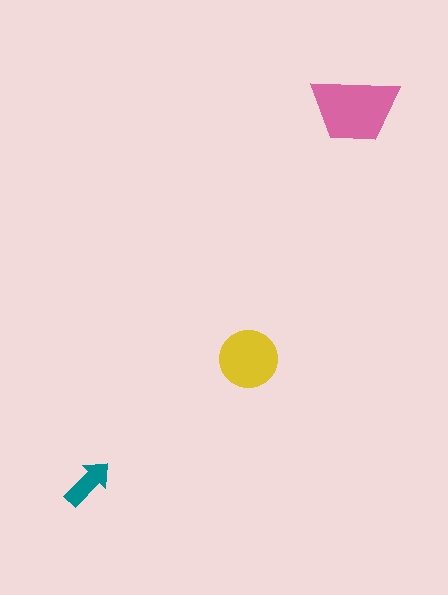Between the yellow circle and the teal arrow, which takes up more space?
The yellow circle.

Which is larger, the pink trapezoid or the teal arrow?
The pink trapezoid.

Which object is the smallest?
The teal arrow.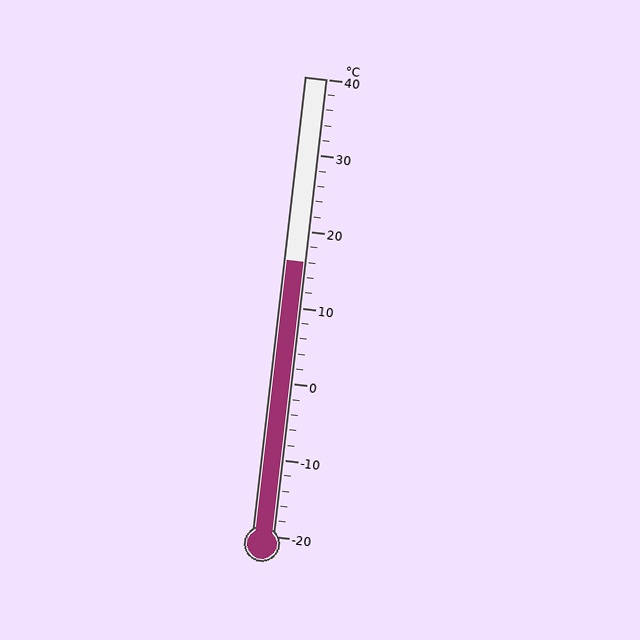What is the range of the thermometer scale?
The thermometer scale ranges from -20°C to 40°C.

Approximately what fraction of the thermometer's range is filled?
The thermometer is filled to approximately 60% of its range.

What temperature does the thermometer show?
The thermometer shows approximately 16°C.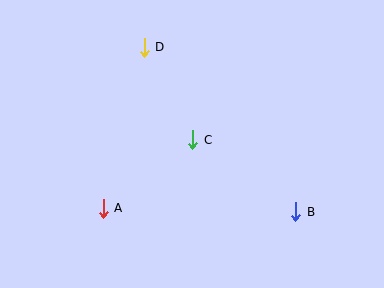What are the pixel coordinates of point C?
Point C is at (193, 140).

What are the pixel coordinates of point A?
Point A is at (103, 208).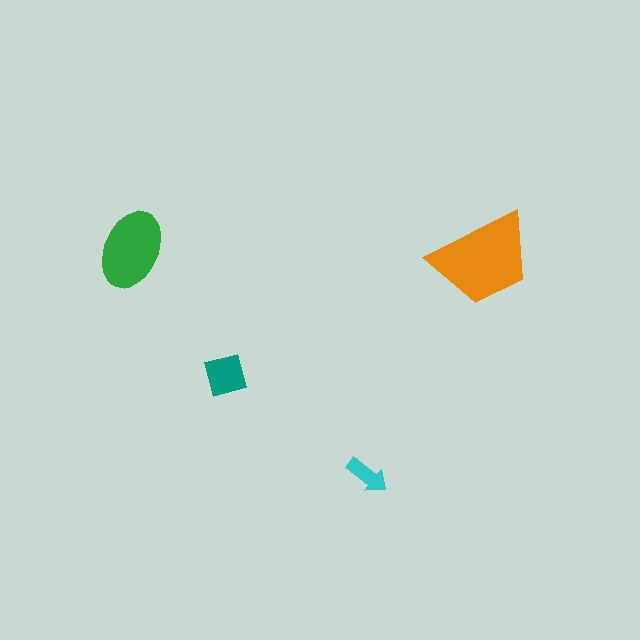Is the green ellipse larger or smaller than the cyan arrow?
Larger.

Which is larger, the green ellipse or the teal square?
The green ellipse.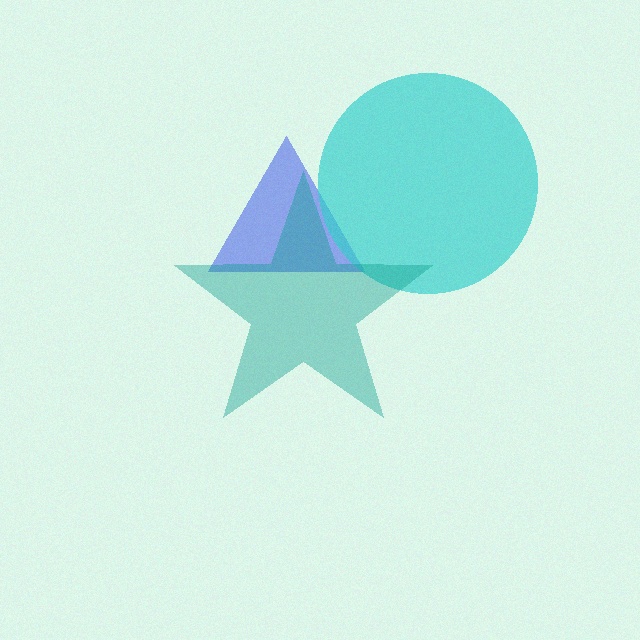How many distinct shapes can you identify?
There are 3 distinct shapes: a blue triangle, a cyan circle, a teal star.